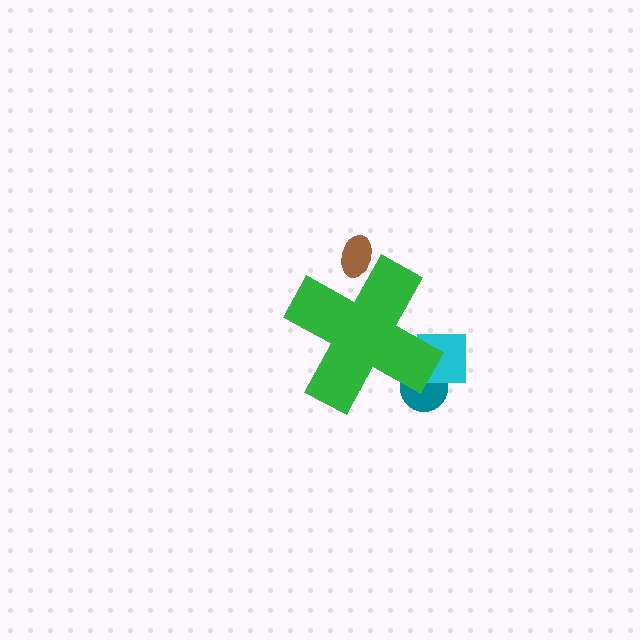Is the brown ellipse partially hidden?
Yes, the brown ellipse is partially hidden behind the green cross.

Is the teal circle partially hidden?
Yes, the teal circle is partially hidden behind the green cross.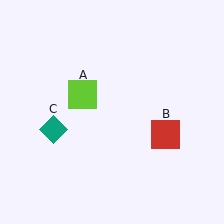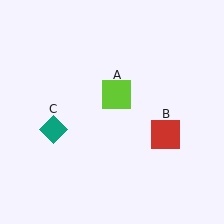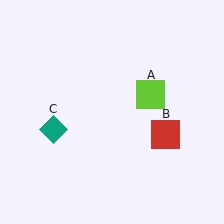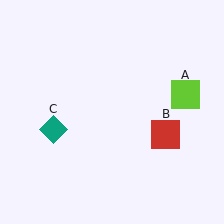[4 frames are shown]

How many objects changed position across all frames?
1 object changed position: lime square (object A).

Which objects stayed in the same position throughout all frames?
Red square (object B) and teal diamond (object C) remained stationary.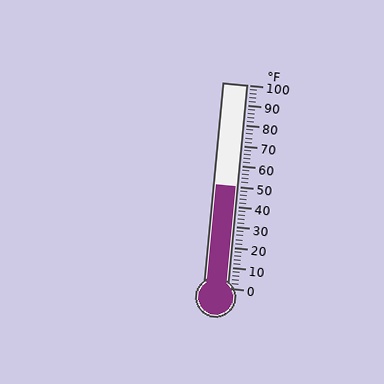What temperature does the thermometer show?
The thermometer shows approximately 50°F.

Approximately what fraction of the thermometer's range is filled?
The thermometer is filled to approximately 50% of its range.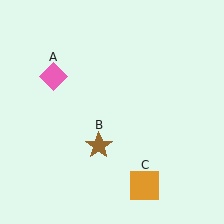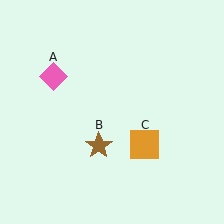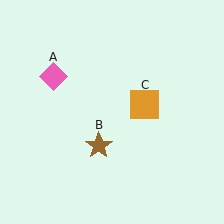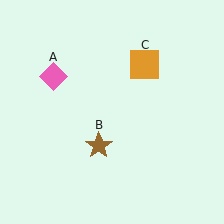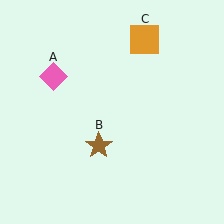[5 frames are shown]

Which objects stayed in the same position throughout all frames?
Pink diamond (object A) and brown star (object B) remained stationary.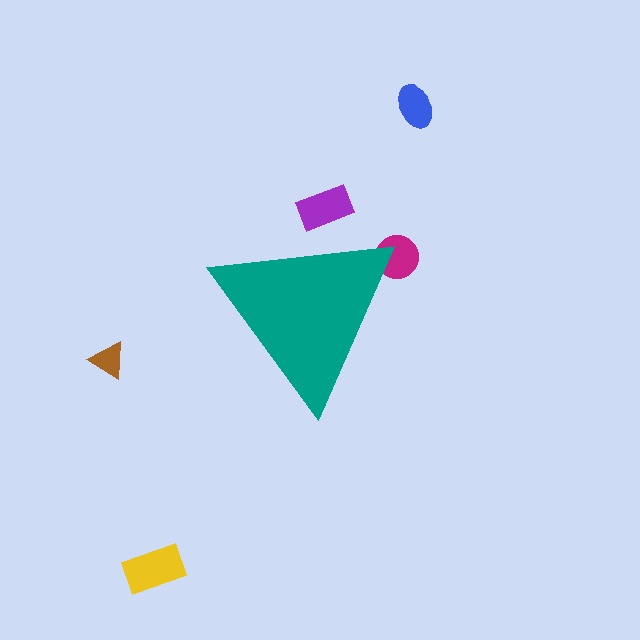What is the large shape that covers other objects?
A teal triangle.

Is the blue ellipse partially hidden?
No, the blue ellipse is fully visible.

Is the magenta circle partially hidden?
Yes, the magenta circle is partially hidden behind the teal triangle.